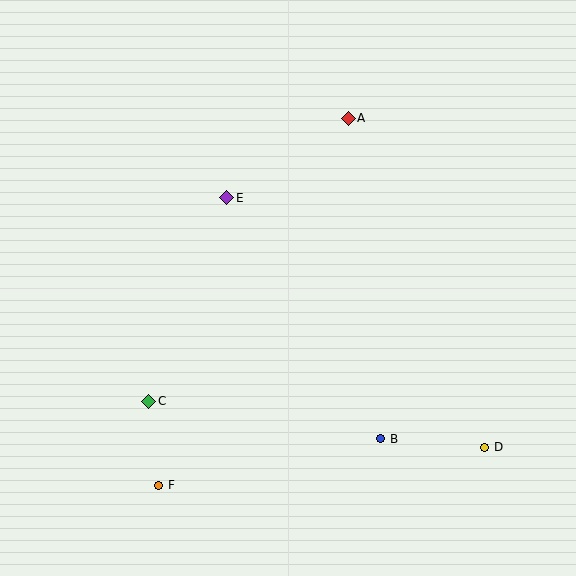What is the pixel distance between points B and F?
The distance between B and F is 227 pixels.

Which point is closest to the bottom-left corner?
Point F is closest to the bottom-left corner.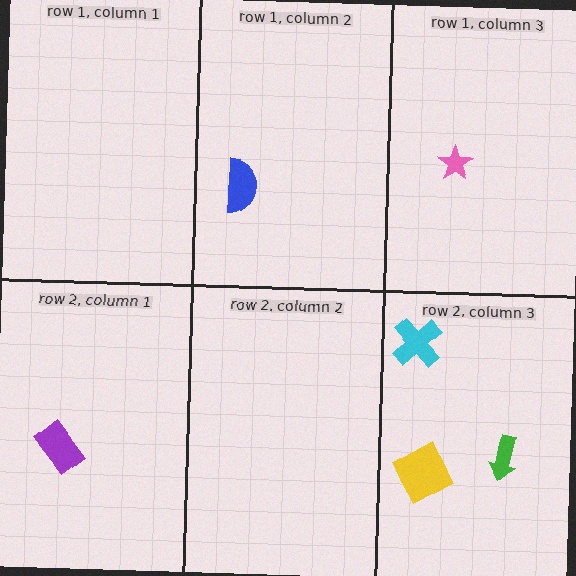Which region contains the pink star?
The row 1, column 3 region.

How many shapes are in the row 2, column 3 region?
3.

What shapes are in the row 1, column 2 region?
The blue semicircle.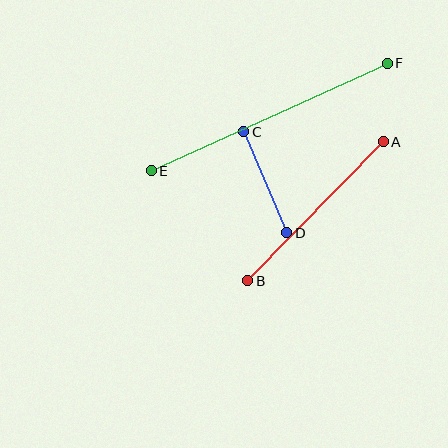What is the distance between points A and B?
The distance is approximately 194 pixels.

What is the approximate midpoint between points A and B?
The midpoint is at approximately (315, 211) pixels.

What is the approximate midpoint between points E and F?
The midpoint is at approximately (269, 117) pixels.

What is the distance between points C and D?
The distance is approximately 110 pixels.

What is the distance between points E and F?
The distance is approximately 259 pixels.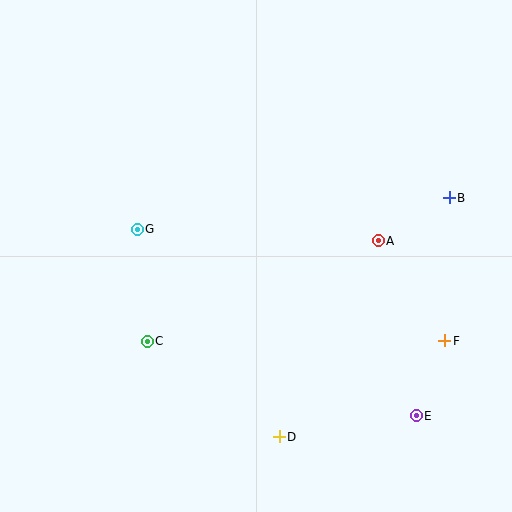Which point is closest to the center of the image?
Point G at (137, 229) is closest to the center.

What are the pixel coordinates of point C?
Point C is at (147, 341).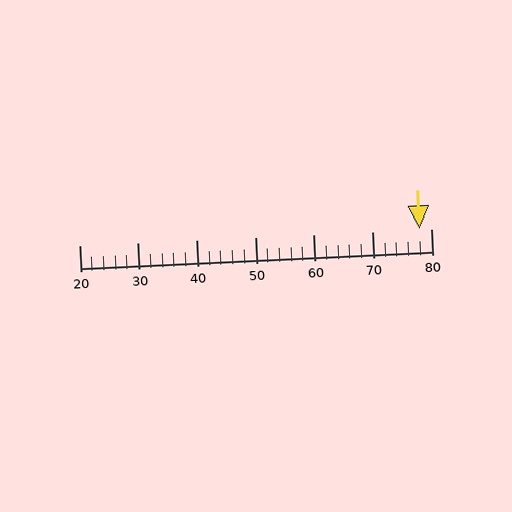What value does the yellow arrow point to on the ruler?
The yellow arrow points to approximately 78.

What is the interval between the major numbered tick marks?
The major tick marks are spaced 10 units apart.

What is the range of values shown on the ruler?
The ruler shows values from 20 to 80.